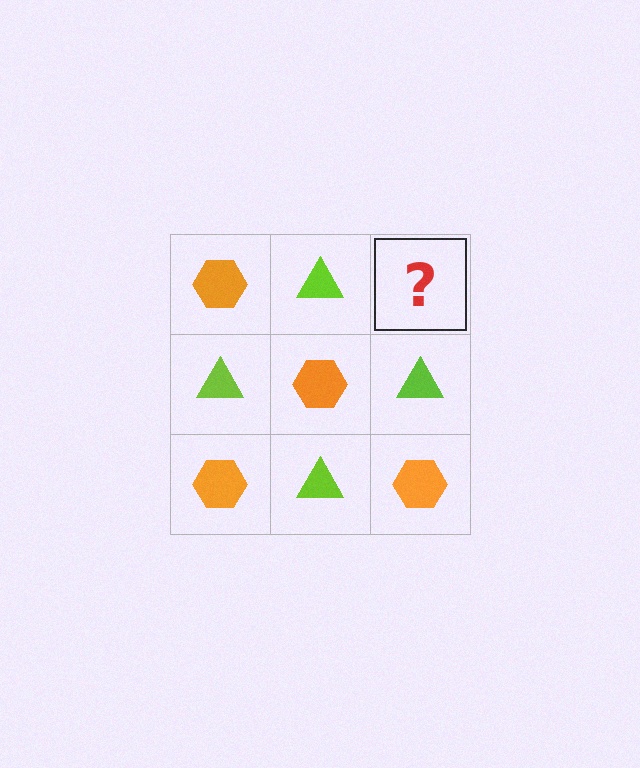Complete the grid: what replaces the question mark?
The question mark should be replaced with an orange hexagon.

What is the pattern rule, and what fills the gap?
The rule is that it alternates orange hexagon and lime triangle in a checkerboard pattern. The gap should be filled with an orange hexagon.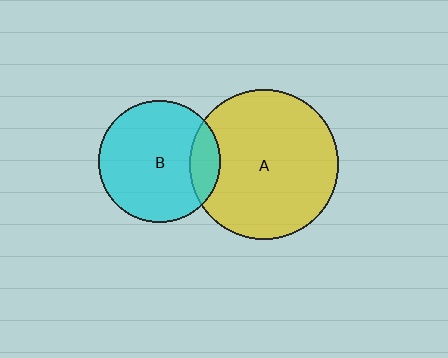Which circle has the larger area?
Circle A (yellow).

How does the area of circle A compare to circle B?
Approximately 1.5 times.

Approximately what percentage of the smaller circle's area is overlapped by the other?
Approximately 15%.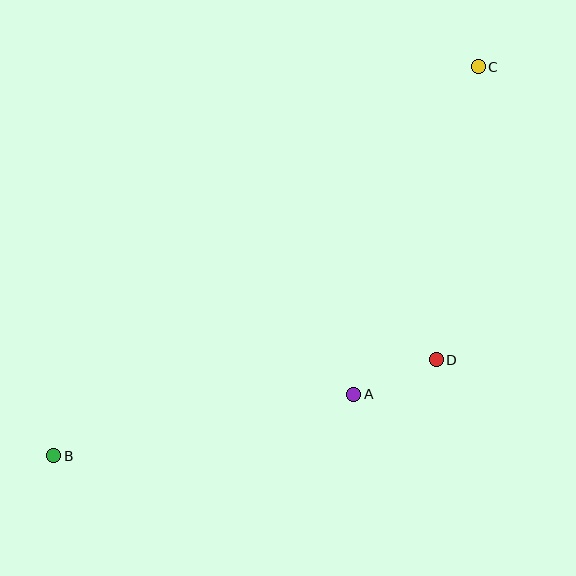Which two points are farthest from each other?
Points B and C are farthest from each other.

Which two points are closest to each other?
Points A and D are closest to each other.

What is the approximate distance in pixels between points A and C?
The distance between A and C is approximately 350 pixels.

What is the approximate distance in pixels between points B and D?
The distance between B and D is approximately 394 pixels.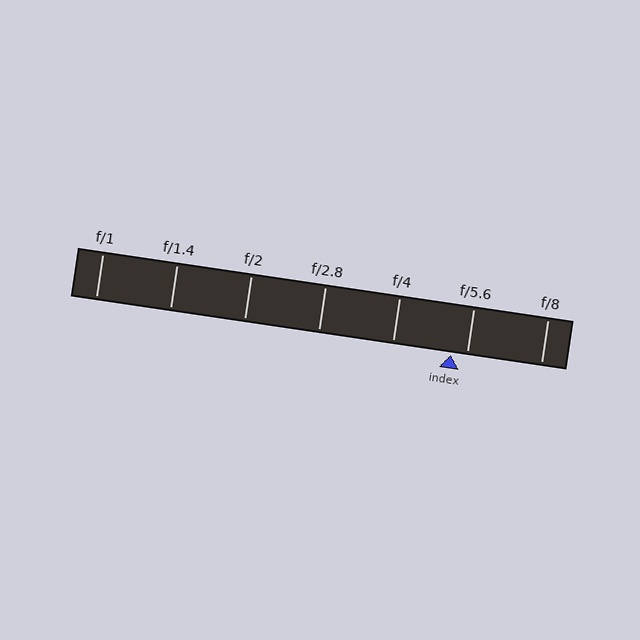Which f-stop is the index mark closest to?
The index mark is closest to f/5.6.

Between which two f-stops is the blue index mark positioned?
The index mark is between f/4 and f/5.6.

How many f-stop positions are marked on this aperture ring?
There are 7 f-stop positions marked.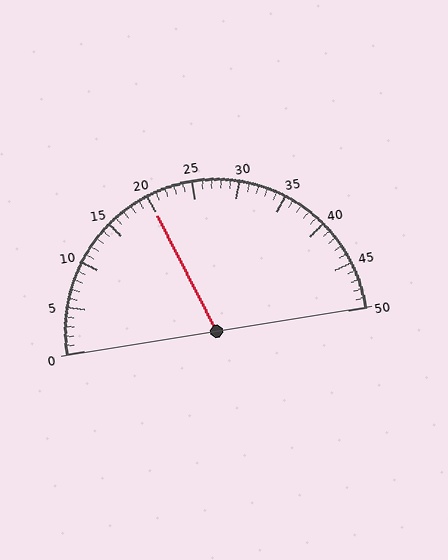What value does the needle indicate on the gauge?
The needle indicates approximately 20.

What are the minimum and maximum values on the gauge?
The gauge ranges from 0 to 50.